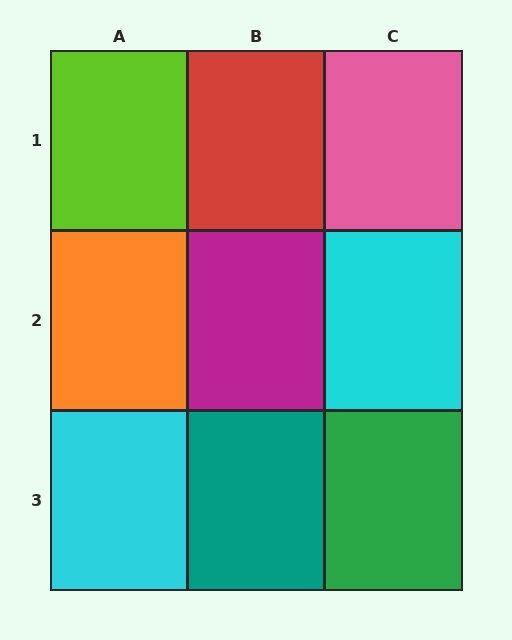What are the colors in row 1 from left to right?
Lime, red, pink.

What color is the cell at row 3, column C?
Green.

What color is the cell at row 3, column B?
Teal.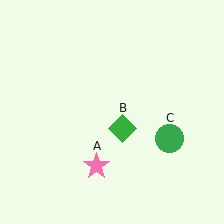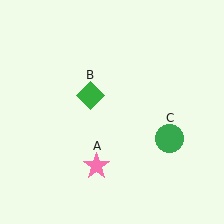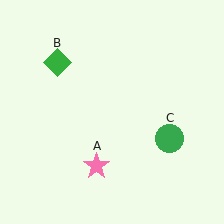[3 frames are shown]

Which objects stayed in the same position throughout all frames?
Pink star (object A) and green circle (object C) remained stationary.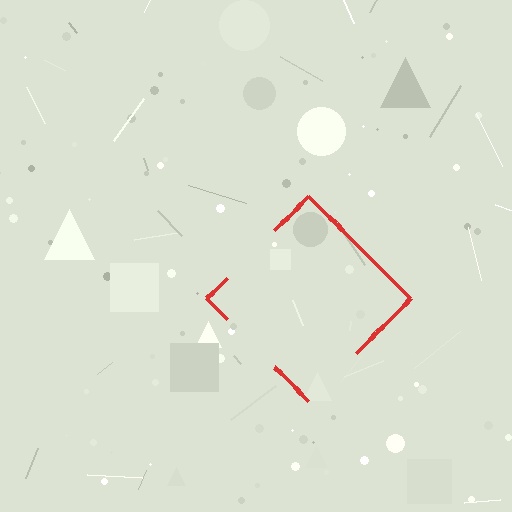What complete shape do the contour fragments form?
The contour fragments form a diamond.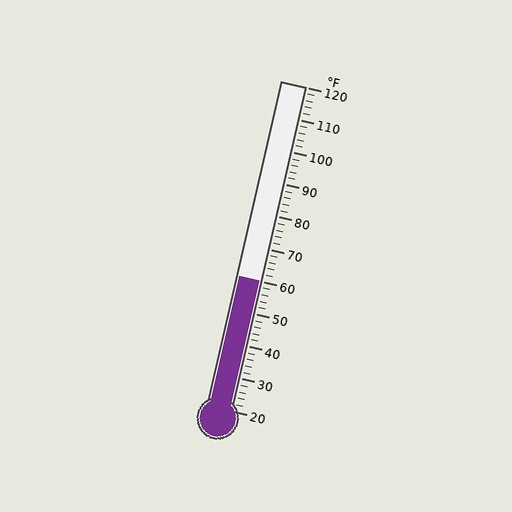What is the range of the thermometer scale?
The thermometer scale ranges from 20°F to 120°F.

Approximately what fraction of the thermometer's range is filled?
The thermometer is filled to approximately 40% of its range.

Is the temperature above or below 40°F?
The temperature is above 40°F.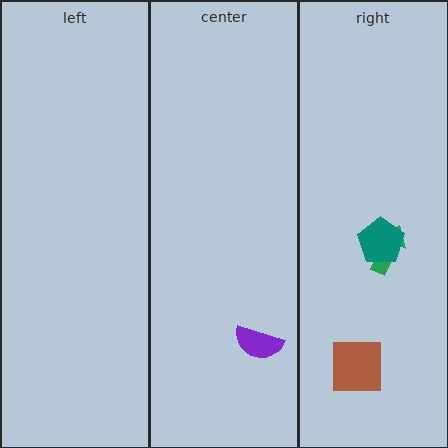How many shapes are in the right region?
3.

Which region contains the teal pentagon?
The right region.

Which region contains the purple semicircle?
The center region.